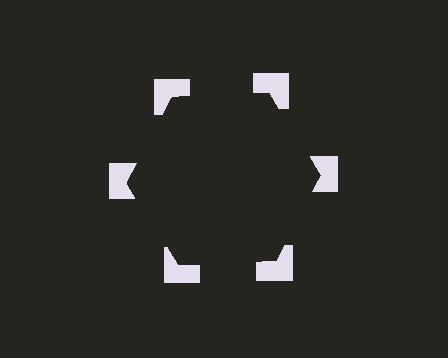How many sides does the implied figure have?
6 sides.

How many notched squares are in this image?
There are 6 — one at each vertex of the illusory hexagon.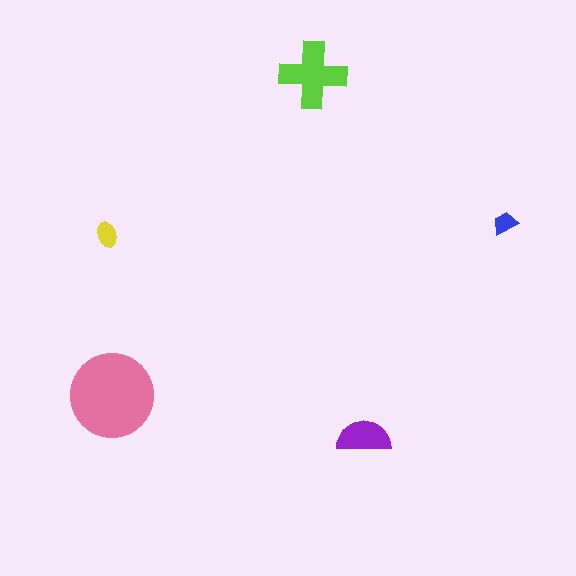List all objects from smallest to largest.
The blue trapezoid, the yellow ellipse, the purple semicircle, the lime cross, the pink circle.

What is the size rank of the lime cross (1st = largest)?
2nd.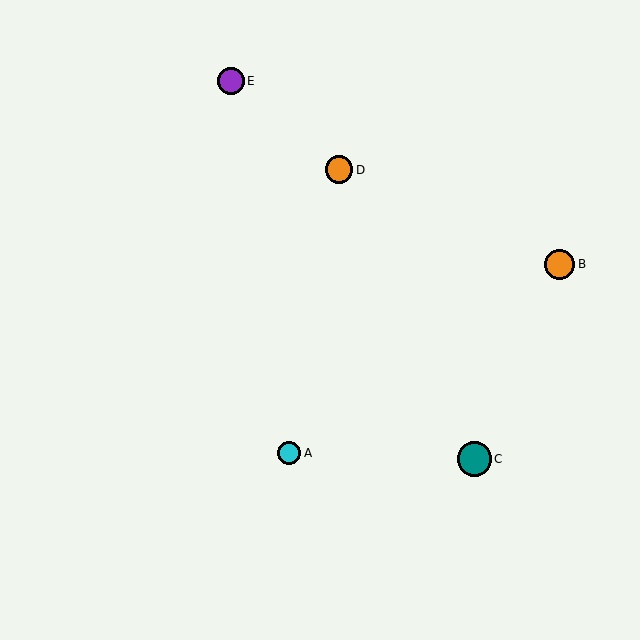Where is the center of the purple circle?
The center of the purple circle is at (231, 81).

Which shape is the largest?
The teal circle (labeled C) is the largest.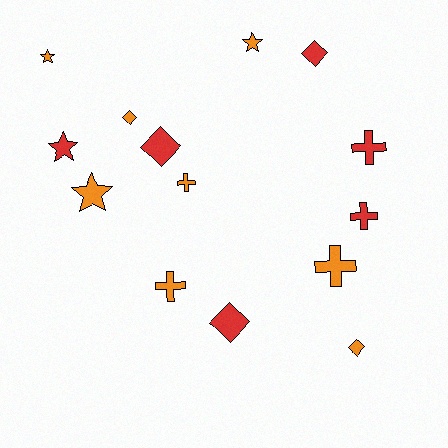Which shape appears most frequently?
Cross, with 5 objects.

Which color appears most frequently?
Orange, with 8 objects.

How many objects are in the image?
There are 14 objects.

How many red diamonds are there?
There are 3 red diamonds.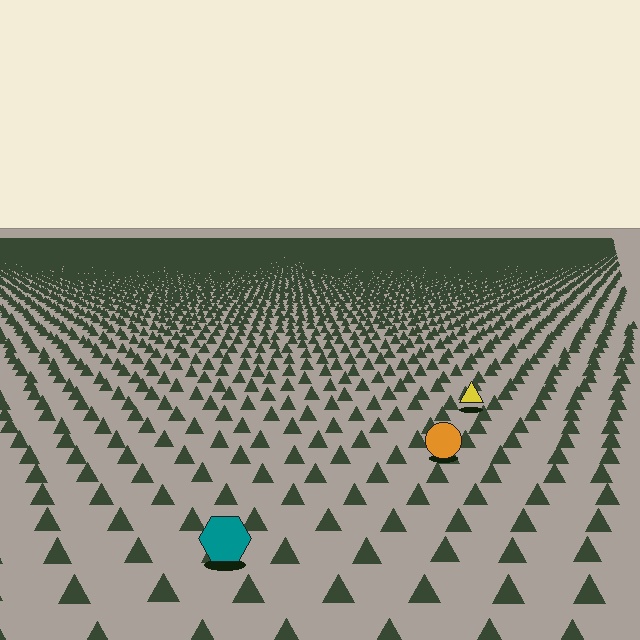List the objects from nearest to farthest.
From nearest to farthest: the teal hexagon, the orange circle, the yellow triangle.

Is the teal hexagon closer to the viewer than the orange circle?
Yes. The teal hexagon is closer — you can tell from the texture gradient: the ground texture is coarser near it.